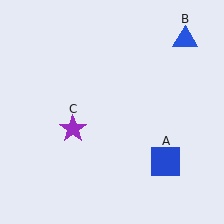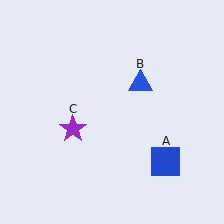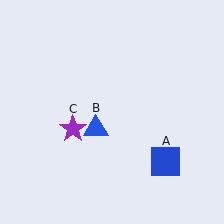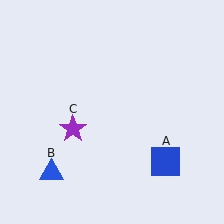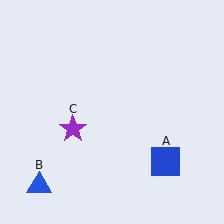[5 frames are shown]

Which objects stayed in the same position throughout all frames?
Blue square (object A) and purple star (object C) remained stationary.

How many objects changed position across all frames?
1 object changed position: blue triangle (object B).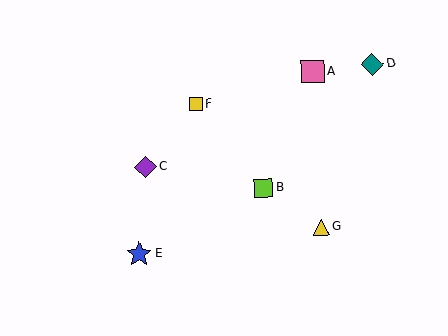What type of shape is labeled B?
Shape B is a lime square.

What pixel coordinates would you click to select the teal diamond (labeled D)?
Click at (372, 64) to select the teal diamond D.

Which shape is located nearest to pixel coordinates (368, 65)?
The teal diamond (labeled D) at (372, 64) is nearest to that location.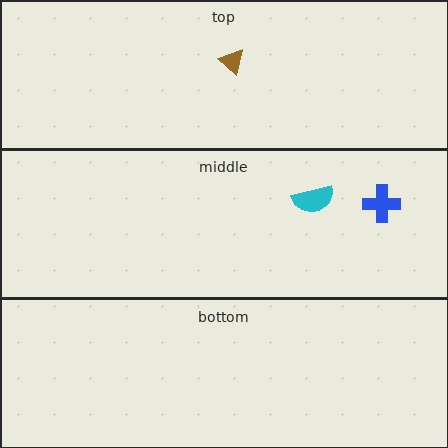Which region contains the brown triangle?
The top region.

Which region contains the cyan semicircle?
The middle region.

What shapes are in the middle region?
The blue cross, the cyan semicircle.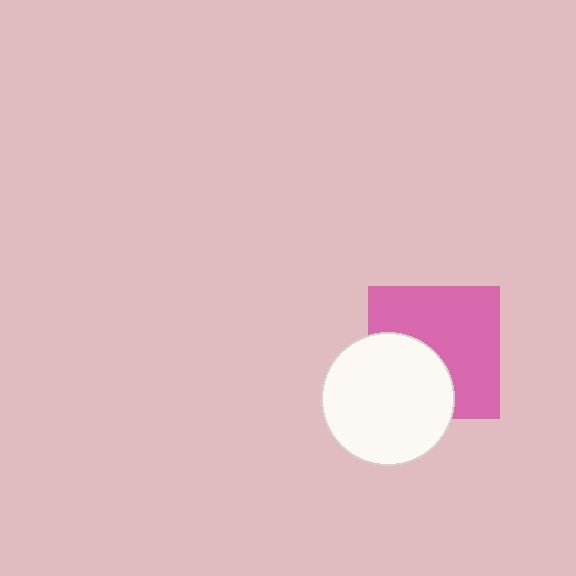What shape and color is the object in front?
The object in front is a white circle.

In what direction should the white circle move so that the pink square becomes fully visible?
The white circle should move toward the lower-left. That is the shortest direction to clear the overlap and leave the pink square fully visible.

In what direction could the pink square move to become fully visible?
The pink square could move toward the upper-right. That would shift it out from behind the white circle entirely.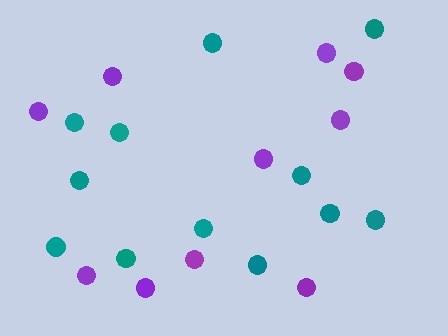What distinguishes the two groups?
There are 2 groups: one group of purple circles (10) and one group of teal circles (12).